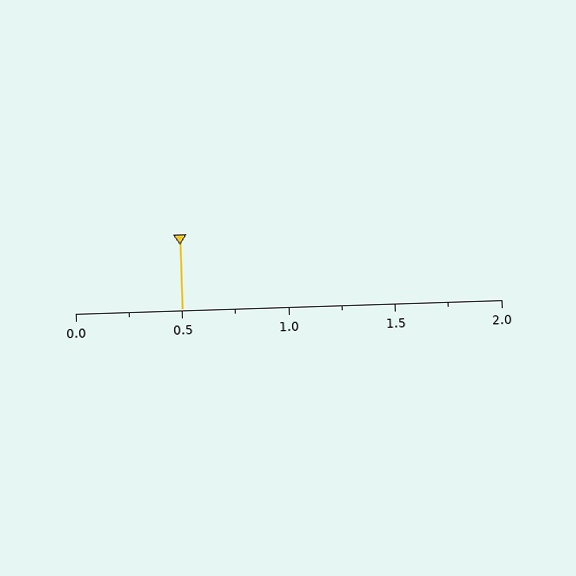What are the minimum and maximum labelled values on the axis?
The axis runs from 0.0 to 2.0.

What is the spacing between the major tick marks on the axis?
The major ticks are spaced 0.5 apart.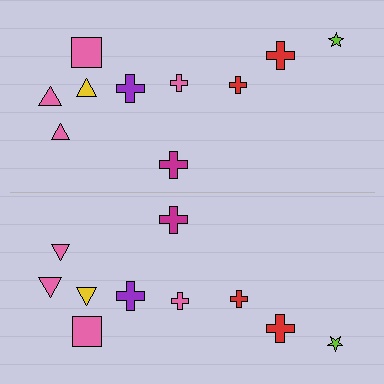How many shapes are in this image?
There are 20 shapes in this image.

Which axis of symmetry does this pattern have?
The pattern has a horizontal axis of symmetry running through the center of the image.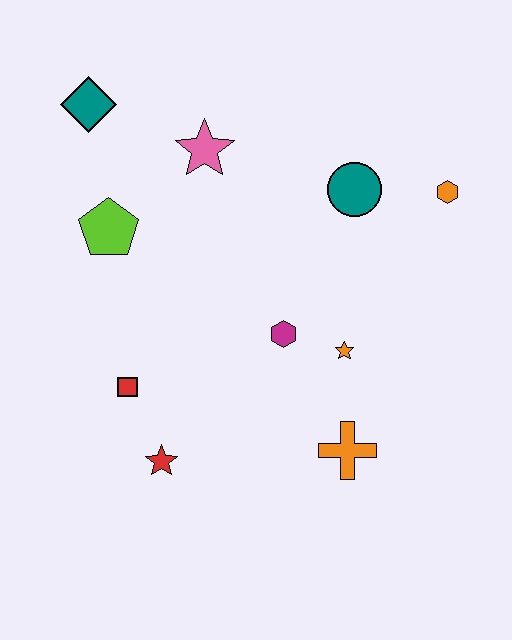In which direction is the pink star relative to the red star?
The pink star is above the red star.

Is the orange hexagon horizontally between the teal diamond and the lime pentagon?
No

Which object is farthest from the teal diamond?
The orange cross is farthest from the teal diamond.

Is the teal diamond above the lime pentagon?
Yes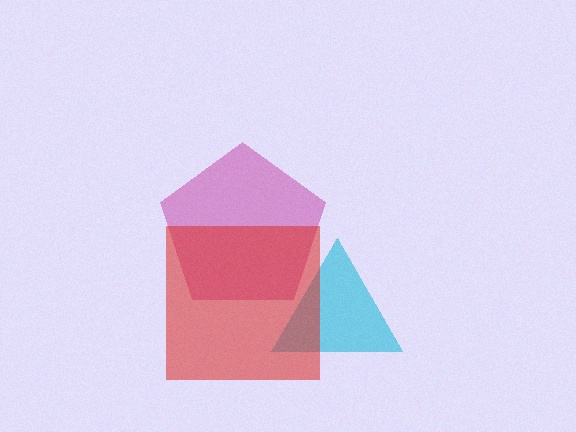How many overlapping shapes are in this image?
There are 3 overlapping shapes in the image.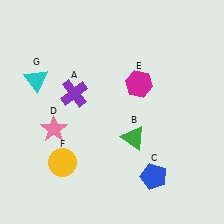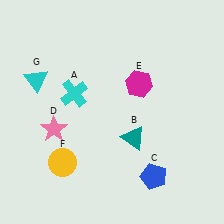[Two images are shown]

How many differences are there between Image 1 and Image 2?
There are 2 differences between the two images.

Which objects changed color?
A changed from purple to cyan. B changed from green to teal.